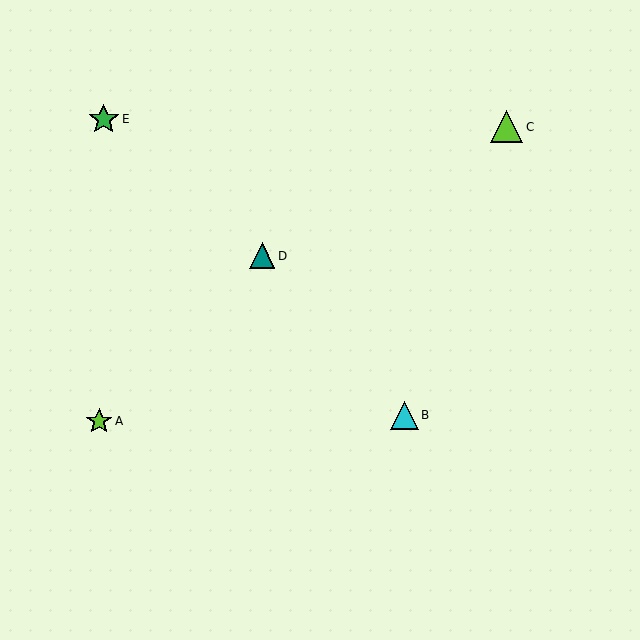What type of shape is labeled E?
Shape E is a green star.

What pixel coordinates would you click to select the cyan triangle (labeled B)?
Click at (404, 415) to select the cyan triangle B.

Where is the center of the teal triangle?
The center of the teal triangle is at (262, 256).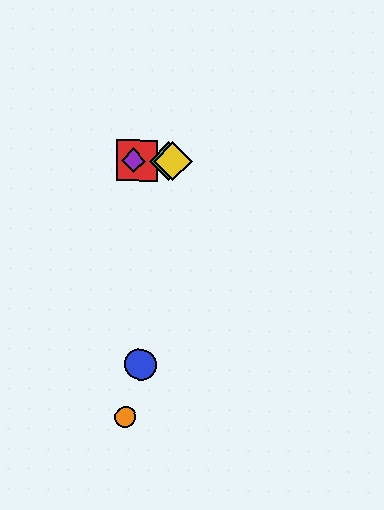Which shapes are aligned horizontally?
The red square, the green diamond, the yellow diamond, the purple diamond are aligned horizontally.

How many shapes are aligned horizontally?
4 shapes (the red square, the green diamond, the yellow diamond, the purple diamond) are aligned horizontally.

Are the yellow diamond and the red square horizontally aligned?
Yes, both are at y≈161.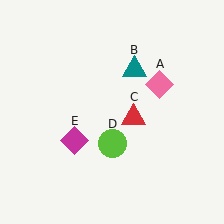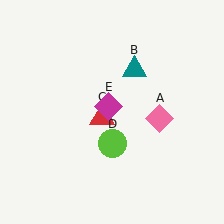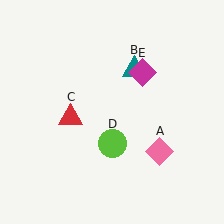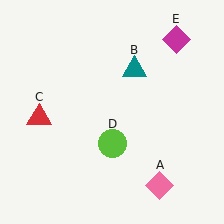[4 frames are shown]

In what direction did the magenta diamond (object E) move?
The magenta diamond (object E) moved up and to the right.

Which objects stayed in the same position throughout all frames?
Teal triangle (object B) and lime circle (object D) remained stationary.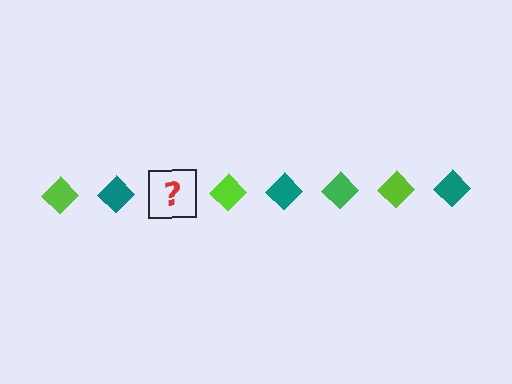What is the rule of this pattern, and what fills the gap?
The rule is that the pattern cycles through lime, teal, green diamonds. The gap should be filled with a green diamond.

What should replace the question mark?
The question mark should be replaced with a green diamond.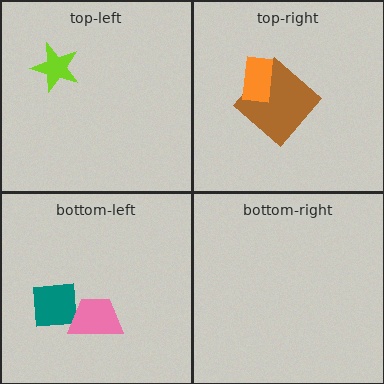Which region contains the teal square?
The bottom-left region.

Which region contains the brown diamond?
The top-right region.